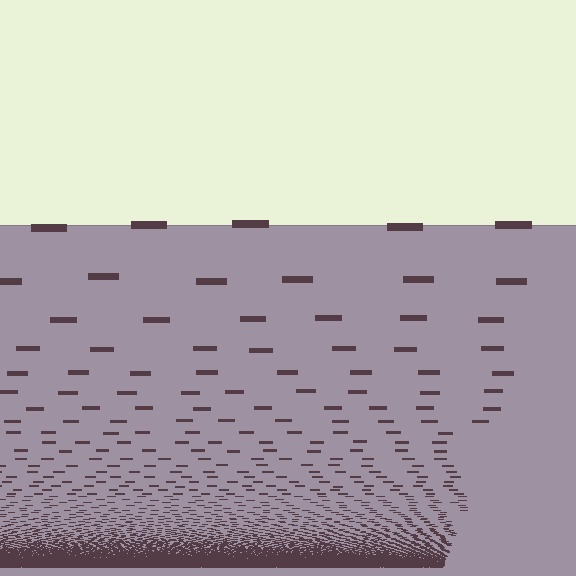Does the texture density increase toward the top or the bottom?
Density increases toward the bottom.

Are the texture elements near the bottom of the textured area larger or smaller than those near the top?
Smaller. The gradient is inverted — elements near the bottom are smaller and denser.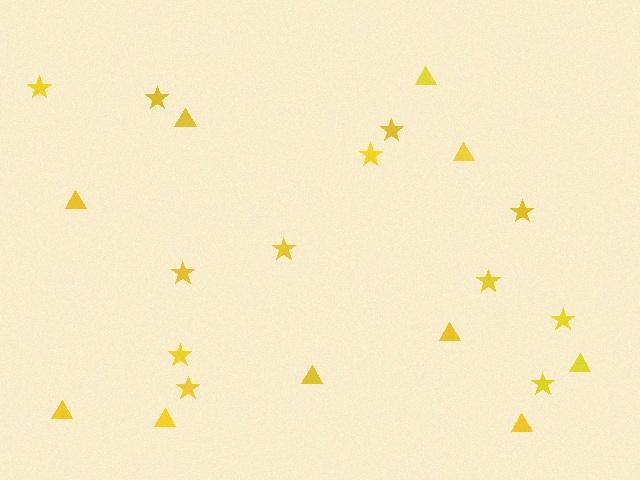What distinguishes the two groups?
There are 2 groups: one group of stars (12) and one group of triangles (10).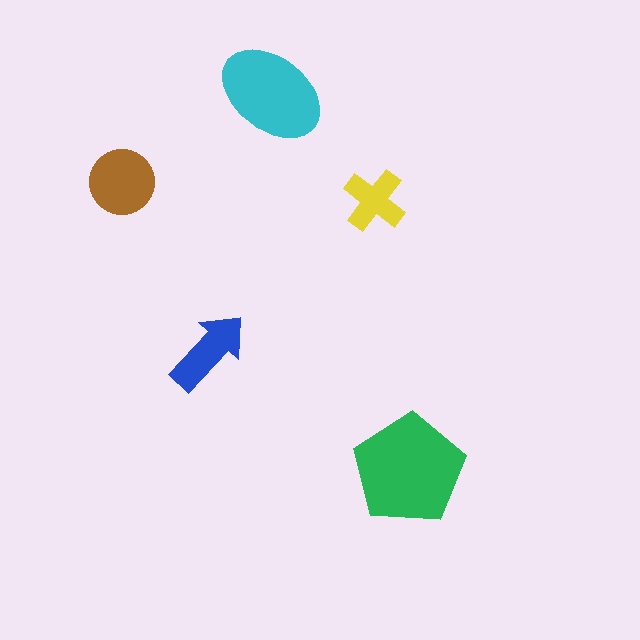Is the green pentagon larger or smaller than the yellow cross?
Larger.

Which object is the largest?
The green pentagon.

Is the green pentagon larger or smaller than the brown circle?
Larger.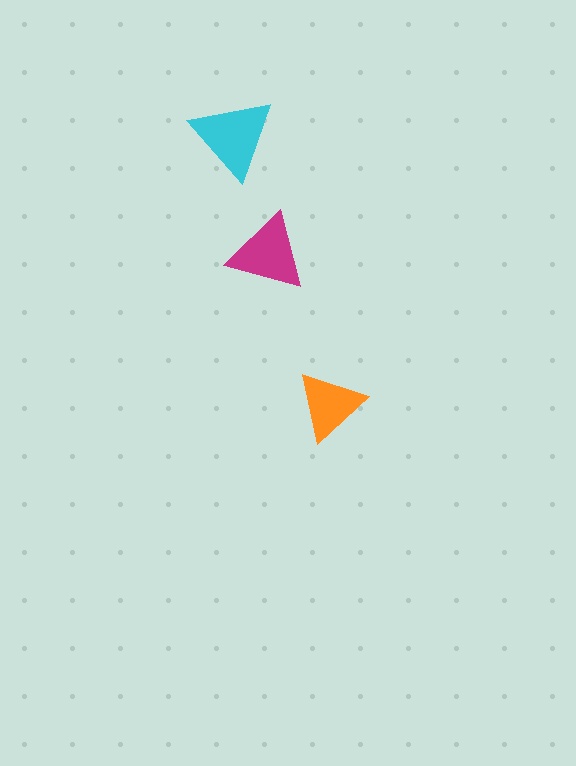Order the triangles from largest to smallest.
the cyan one, the magenta one, the orange one.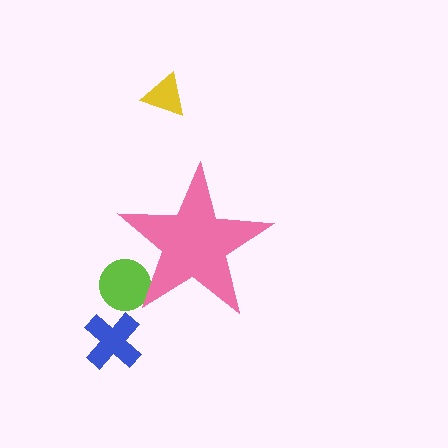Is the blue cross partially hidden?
No, the blue cross is fully visible.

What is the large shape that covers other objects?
A pink star.